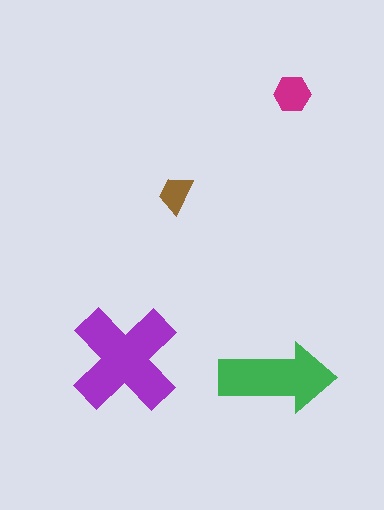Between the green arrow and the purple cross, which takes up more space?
The purple cross.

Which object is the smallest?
The brown trapezoid.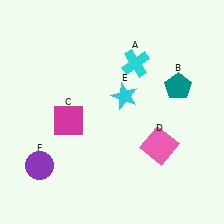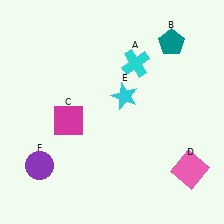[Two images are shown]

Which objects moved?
The objects that moved are: the teal pentagon (B), the pink square (D).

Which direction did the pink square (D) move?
The pink square (D) moved right.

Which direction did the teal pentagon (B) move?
The teal pentagon (B) moved up.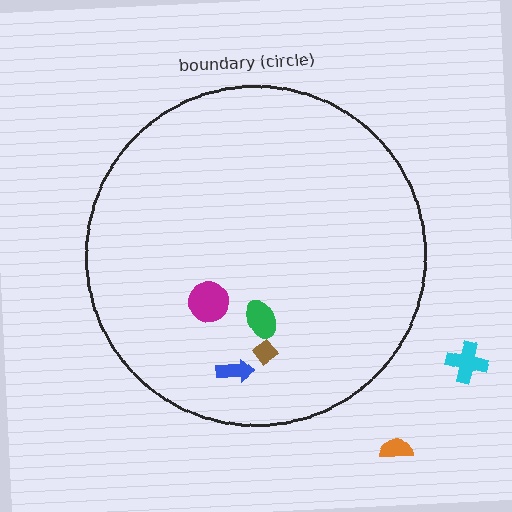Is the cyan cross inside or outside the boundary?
Outside.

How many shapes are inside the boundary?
4 inside, 2 outside.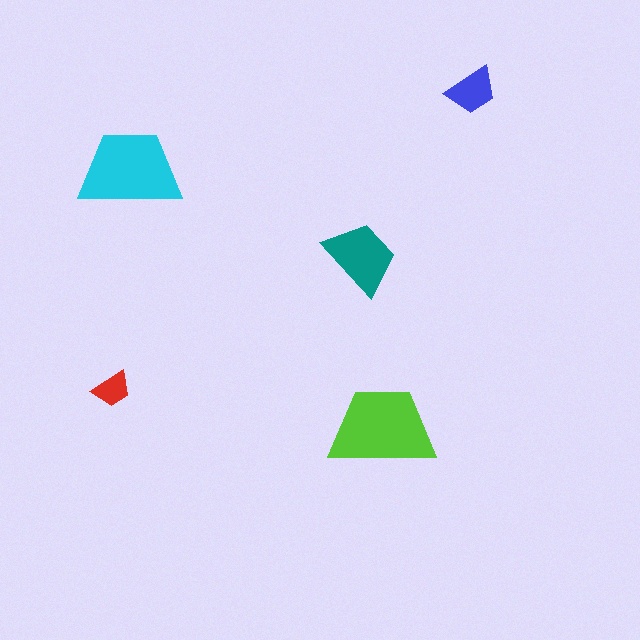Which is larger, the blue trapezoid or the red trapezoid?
The blue one.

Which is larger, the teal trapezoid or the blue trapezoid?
The teal one.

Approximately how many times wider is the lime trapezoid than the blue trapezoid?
About 2 times wider.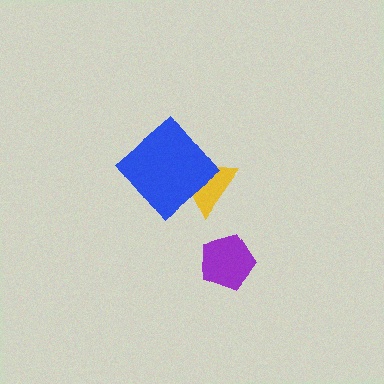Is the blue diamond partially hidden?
No, no other shape covers it.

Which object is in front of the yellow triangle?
The blue diamond is in front of the yellow triangle.